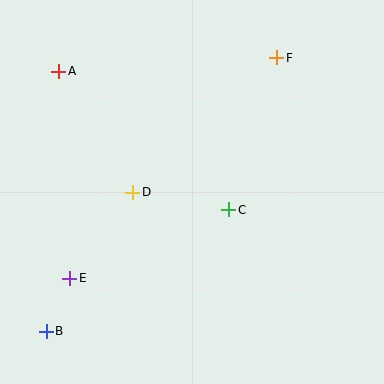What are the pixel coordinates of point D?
Point D is at (133, 192).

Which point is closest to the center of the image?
Point C at (229, 210) is closest to the center.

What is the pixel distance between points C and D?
The distance between C and D is 98 pixels.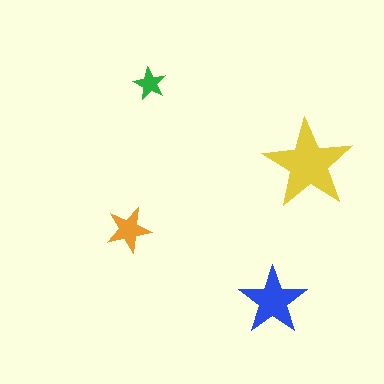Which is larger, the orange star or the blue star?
The blue one.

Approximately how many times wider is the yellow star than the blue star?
About 1.5 times wider.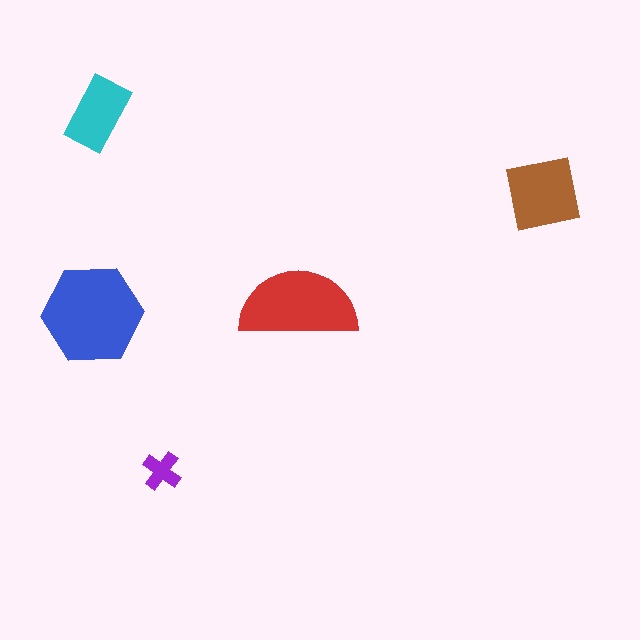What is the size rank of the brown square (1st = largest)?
3rd.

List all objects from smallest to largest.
The purple cross, the cyan rectangle, the brown square, the red semicircle, the blue hexagon.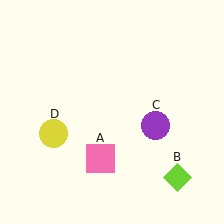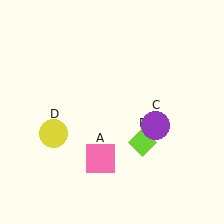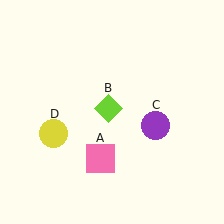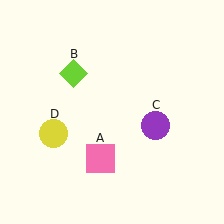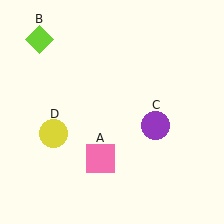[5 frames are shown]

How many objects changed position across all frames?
1 object changed position: lime diamond (object B).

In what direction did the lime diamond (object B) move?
The lime diamond (object B) moved up and to the left.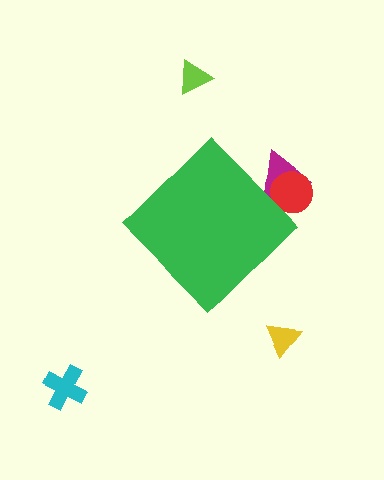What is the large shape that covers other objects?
A green diamond.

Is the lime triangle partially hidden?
No, the lime triangle is fully visible.